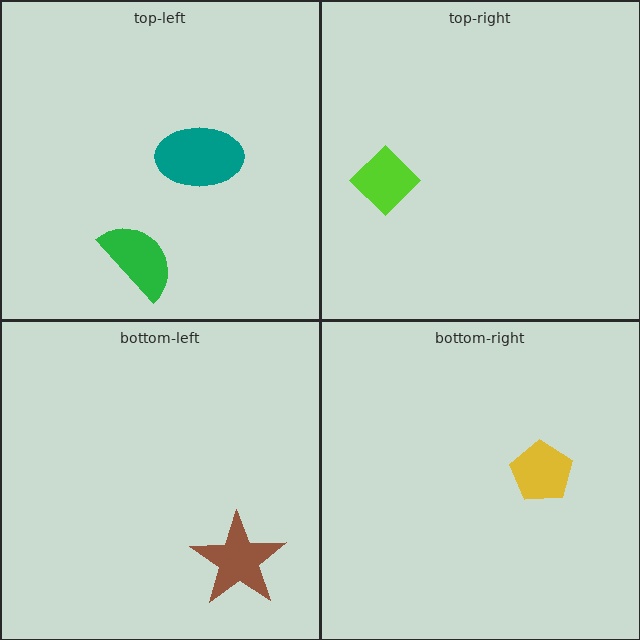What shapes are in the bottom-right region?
The yellow pentagon.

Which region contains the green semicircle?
The top-left region.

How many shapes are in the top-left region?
2.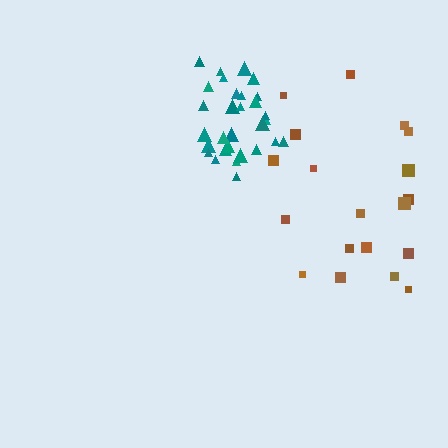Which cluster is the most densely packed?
Teal.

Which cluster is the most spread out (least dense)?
Brown.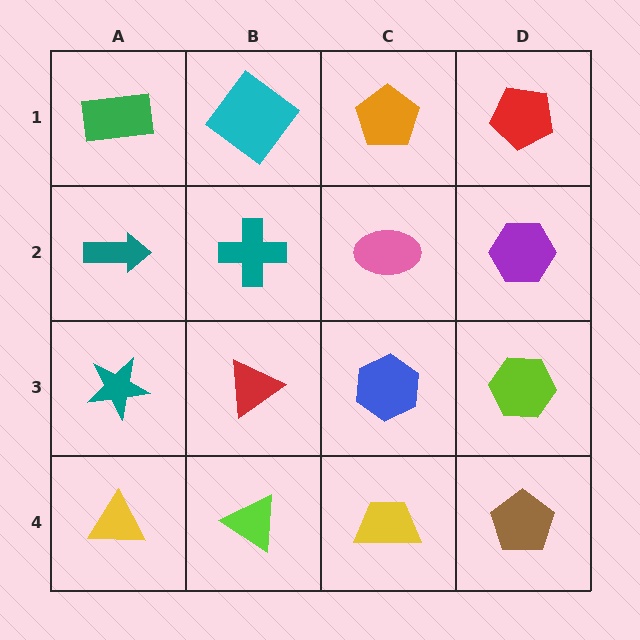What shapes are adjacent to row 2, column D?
A red pentagon (row 1, column D), a lime hexagon (row 3, column D), a pink ellipse (row 2, column C).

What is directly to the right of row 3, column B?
A blue hexagon.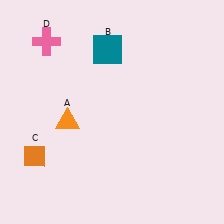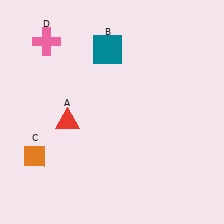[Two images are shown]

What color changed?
The triangle (A) changed from orange in Image 1 to red in Image 2.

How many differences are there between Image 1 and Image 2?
There is 1 difference between the two images.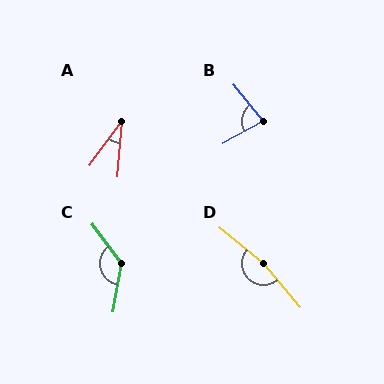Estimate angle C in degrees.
Approximately 134 degrees.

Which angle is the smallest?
A, at approximately 31 degrees.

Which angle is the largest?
D, at approximately 170 degrees.